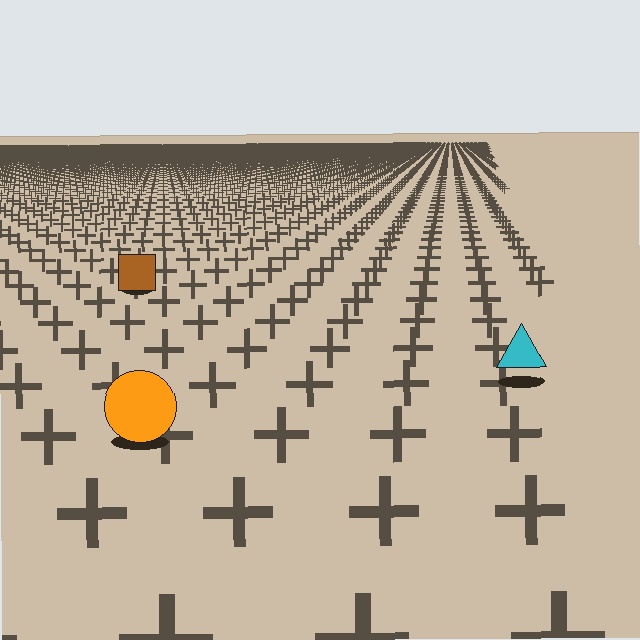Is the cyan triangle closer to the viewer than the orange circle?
No. The orange circle is closer — you can tell from the texture gradient: the ground texture is coarser near it.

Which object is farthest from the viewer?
The brown square is farthest from the viewer. It appears smaller and the ground texture around it is denser.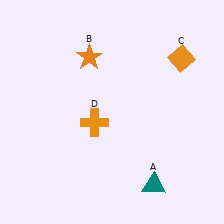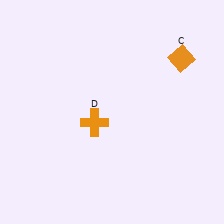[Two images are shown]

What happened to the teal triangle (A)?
The teal triangle (A) was removed in Image 2. It was in the bottom-right area of Image 1.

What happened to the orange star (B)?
The orange star (B) was removed in Image 2. It was in the top-left area of Image 1.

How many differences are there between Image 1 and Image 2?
There are 2 differences between the two images.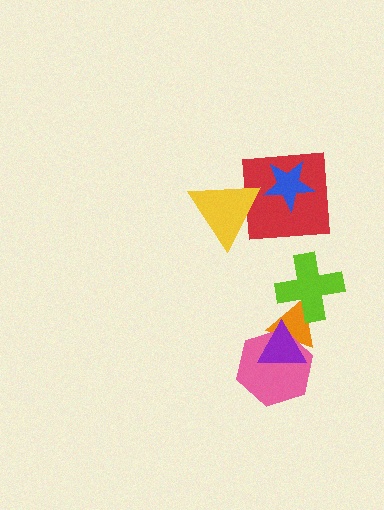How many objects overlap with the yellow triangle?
1 object overlaps with the yellow triangle.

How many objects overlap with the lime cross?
1 object overlaps with the lime cross.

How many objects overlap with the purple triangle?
2 objects overlap with the purple triangle.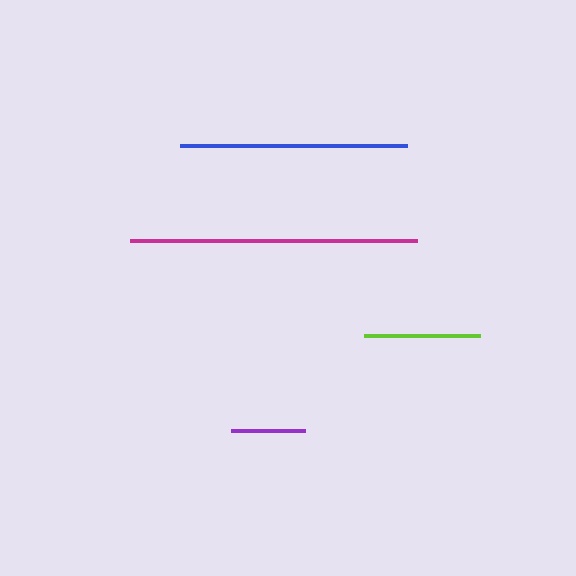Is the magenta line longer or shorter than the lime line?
The magenta line is longer than the lime line.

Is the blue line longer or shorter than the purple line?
The blue line is longer than the purple line.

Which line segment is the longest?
The magenta line is the longest at approximately 288 pixels.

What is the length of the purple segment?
The purple segment is approximately 74 pixels long.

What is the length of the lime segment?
The lime segment is approximately 116 pixels long.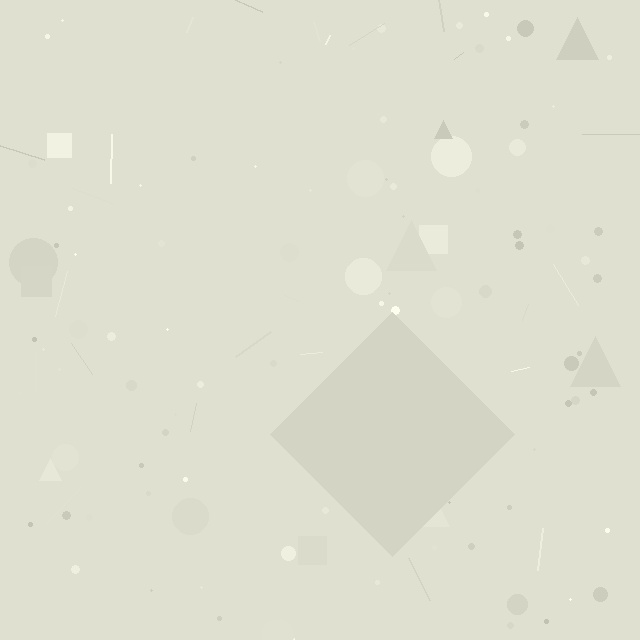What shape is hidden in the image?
A diamond is hidden in the image.